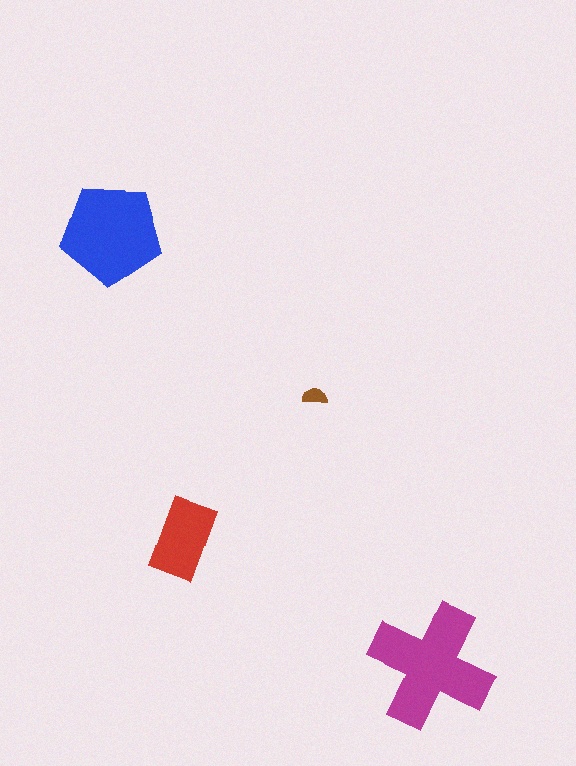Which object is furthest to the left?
The blue pentagon is leftmost.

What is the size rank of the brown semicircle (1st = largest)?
4th.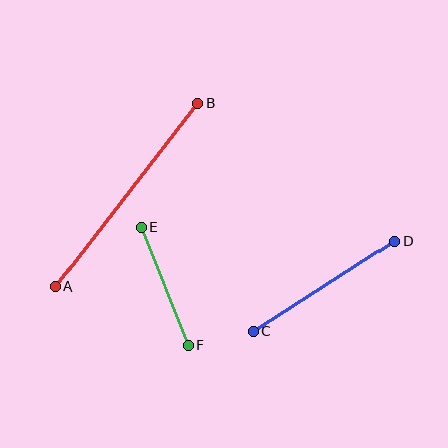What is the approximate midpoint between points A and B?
The midpoint is at approximately (126, 195) pixels.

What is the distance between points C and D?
The distance is approximately 168 pixels.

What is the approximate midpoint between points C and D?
The midpoint is at approximately (324, 286) pixels.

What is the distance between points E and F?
The distance is approximately 127 pixels.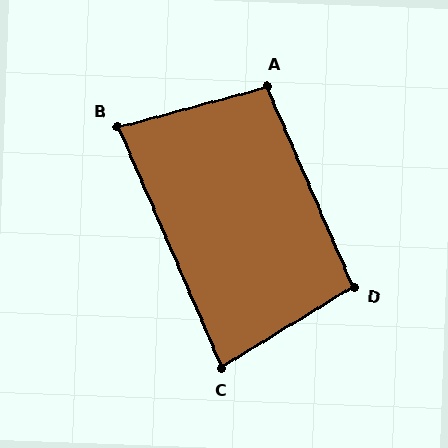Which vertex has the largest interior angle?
D, at approximately 98 degrees.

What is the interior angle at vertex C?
Approximately 82 degrees (acute).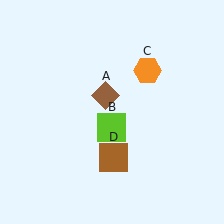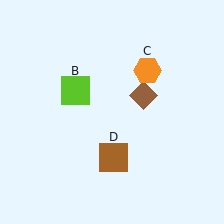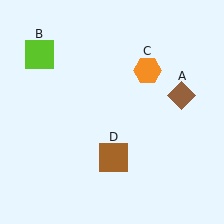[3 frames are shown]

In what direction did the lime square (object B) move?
The lime square (object B) moved up and to the left.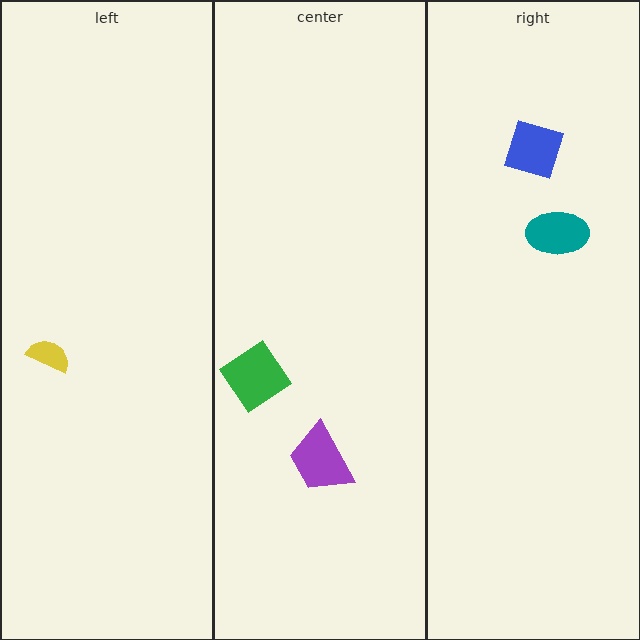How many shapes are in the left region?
1.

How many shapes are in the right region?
2.